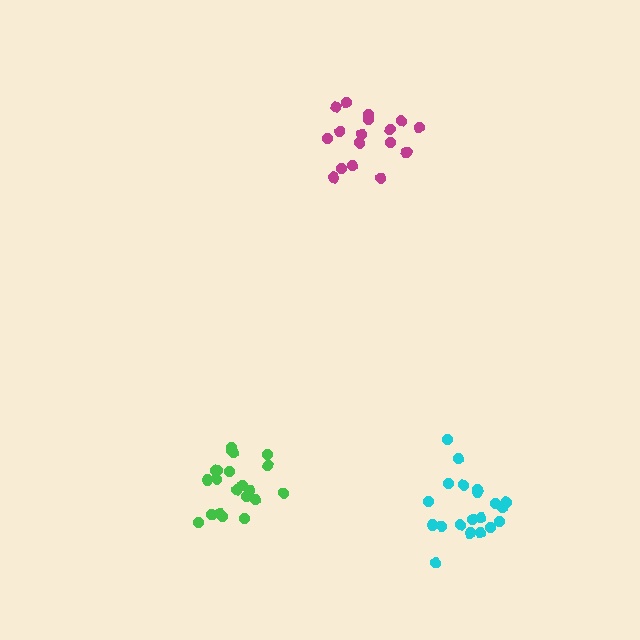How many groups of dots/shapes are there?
There are 3 groups.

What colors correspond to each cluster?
The clusters are colored: cyan, magenta, green.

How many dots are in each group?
Group 1: 20 dots, Group 2: 18 dots, Group 3: 21 dots (59 total).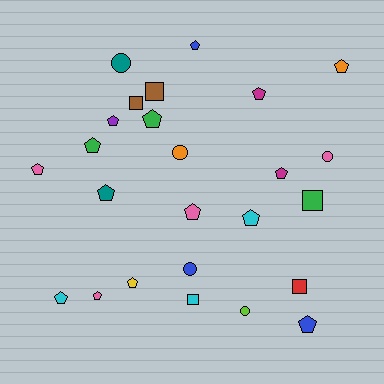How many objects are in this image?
There are 25 objects.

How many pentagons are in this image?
There are 15 pentagons.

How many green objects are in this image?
There are 3 green objects.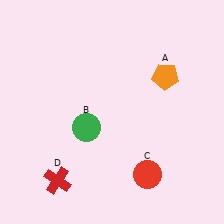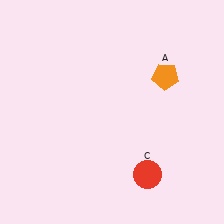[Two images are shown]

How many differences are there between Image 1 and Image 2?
There are 2 differences between the two images.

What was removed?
The green circle (B), the red cross (D) were removed in Image 2.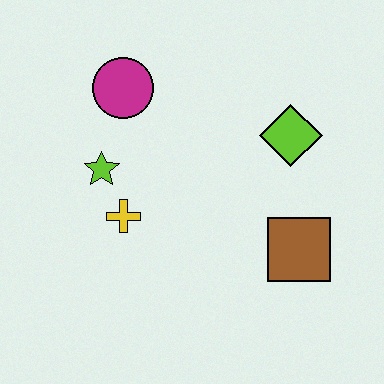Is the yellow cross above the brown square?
Yes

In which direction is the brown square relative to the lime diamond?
The brown square is below the lime diamond.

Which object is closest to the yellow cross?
The lime star is closest to the yellow cross.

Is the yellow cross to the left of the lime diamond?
Yes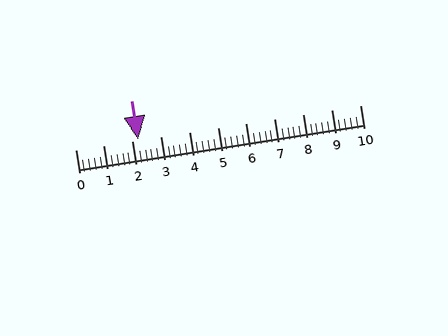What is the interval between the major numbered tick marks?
The major tick marks are spaced 1 units apart.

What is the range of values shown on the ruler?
The ruler shows values from 0 to 10.